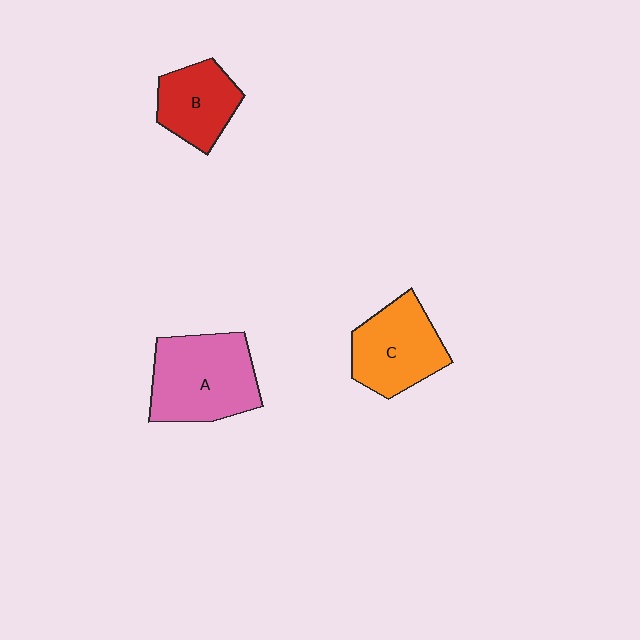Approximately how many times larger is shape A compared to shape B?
Approximately 1.6 times.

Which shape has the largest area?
Shape A (pink).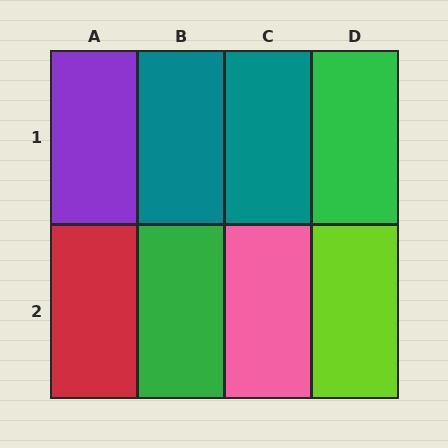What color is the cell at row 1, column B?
Teal.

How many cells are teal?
2 cells are teal.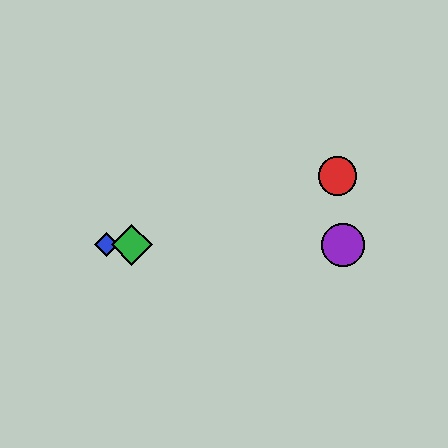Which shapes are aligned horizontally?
The blue diamond, the green diamond, the yellow circle, the purple circle are aligned horizontally.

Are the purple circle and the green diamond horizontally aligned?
Yes, both are at y≈245.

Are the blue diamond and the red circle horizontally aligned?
No, the blue diamond is at y≈245 and the red circle is at y≈176.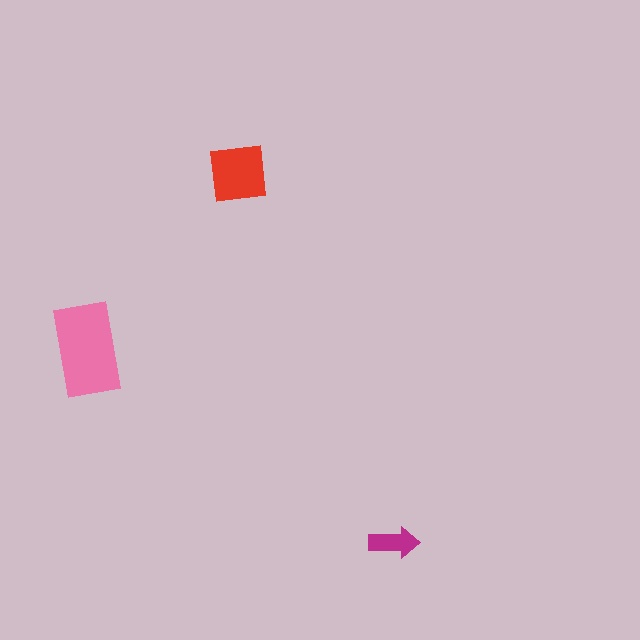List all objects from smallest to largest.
The magenta arrow, the red square, the pink rectangle.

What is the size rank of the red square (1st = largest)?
2nd.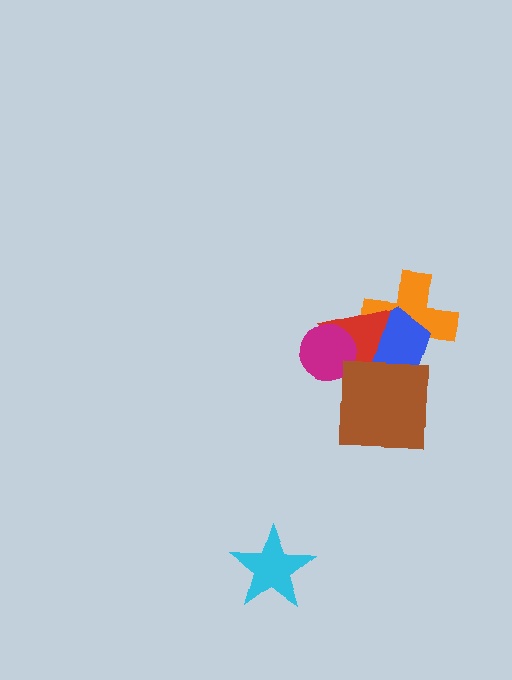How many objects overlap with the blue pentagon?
3 objects overlap with the blue pentagon.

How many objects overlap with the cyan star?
0 objects overlap with the cyan star.